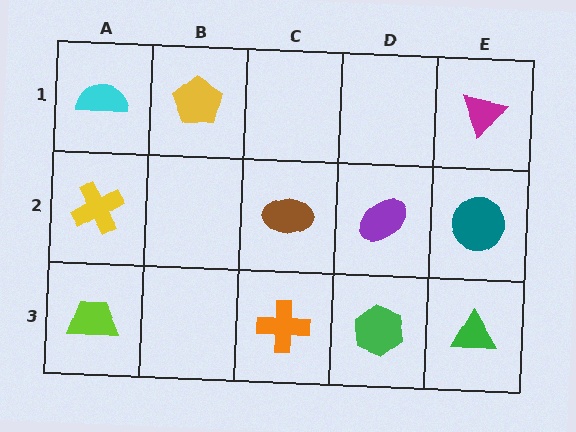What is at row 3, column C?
An orange cross.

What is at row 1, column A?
A cyan semicircle.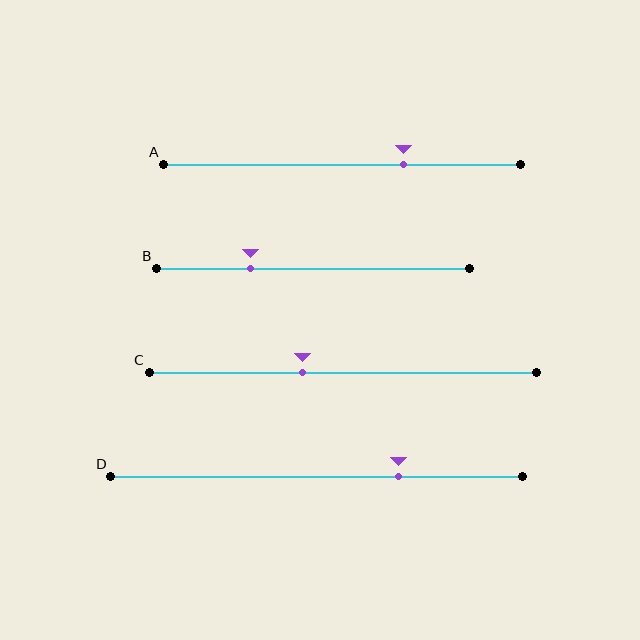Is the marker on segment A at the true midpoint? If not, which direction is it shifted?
No, the marker on segment A is shifted to the right by about 17% of the segment length.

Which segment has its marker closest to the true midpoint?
Segment C has its marker closest to the true midpoint.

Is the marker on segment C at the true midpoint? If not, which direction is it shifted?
No, the marker on segment C is shifted to the left by about 10% of the segment length.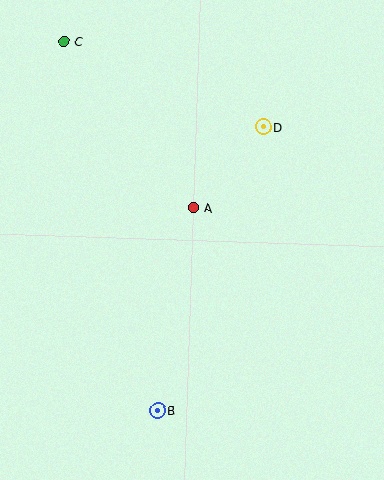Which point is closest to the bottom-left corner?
Point B is closest to the bottom-left corner.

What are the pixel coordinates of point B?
Point B is at (158, 411).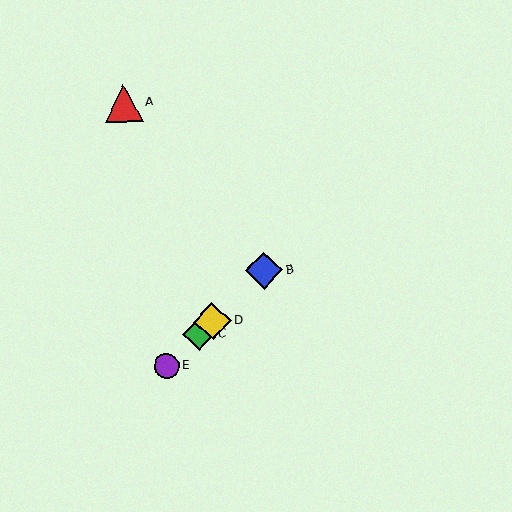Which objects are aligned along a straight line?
Objects B, C, D, E are aligned along a straight line.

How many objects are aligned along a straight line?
4 objects (B, C, D, E) are aligned along a straight line.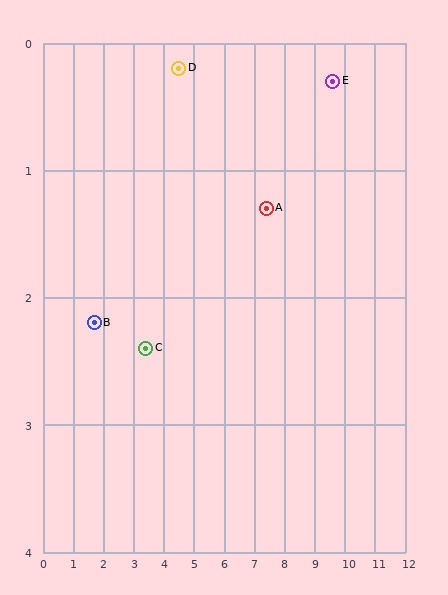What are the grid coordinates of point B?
Point B is at approximately (1.7, 2.2).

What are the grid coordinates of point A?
Point A is at approximately (7.4, 1.3).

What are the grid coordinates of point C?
Point C is at approximately (3.4, 2.4).